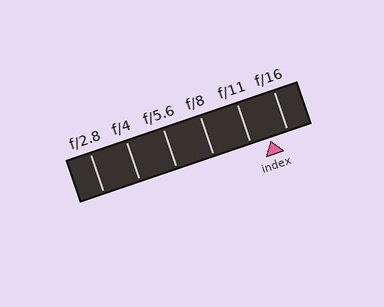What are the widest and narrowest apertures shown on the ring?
The widest aperture shown is f/2.8 and the narrowest is f/16.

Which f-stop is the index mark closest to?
The index mark is closest to f/16.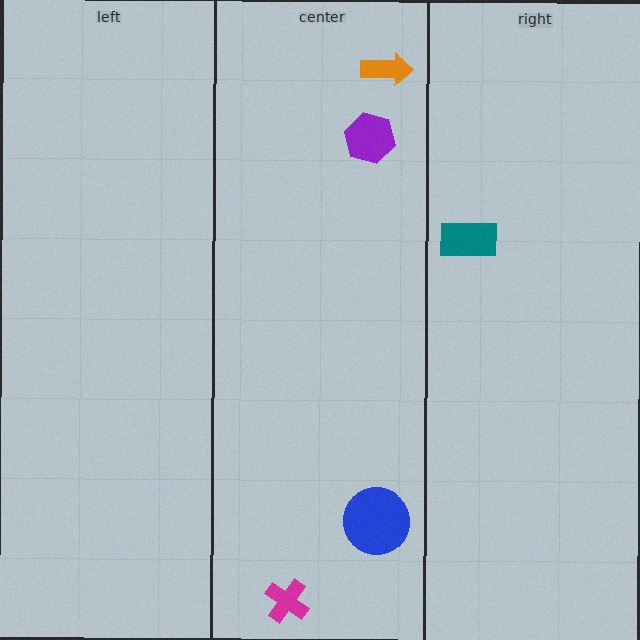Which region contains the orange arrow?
The center region.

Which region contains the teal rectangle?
The right region.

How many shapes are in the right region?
1.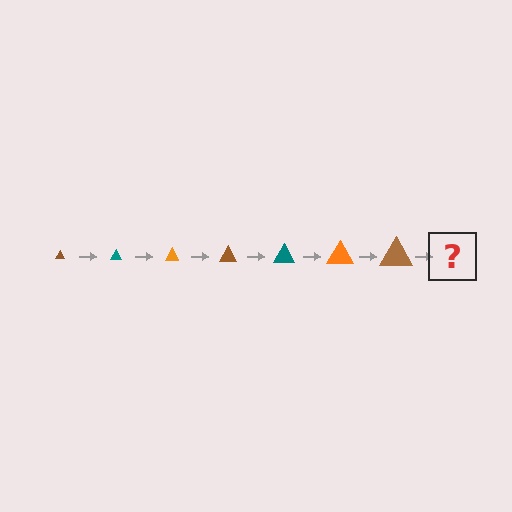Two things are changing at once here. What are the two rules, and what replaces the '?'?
The two rules are that the triangle grows larger each step and the color cycles through brown, teal, and orange. The '?' should be a teal triangle, larger than the previous one.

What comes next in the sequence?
The next element should be a teal triangle, larger than the previous one.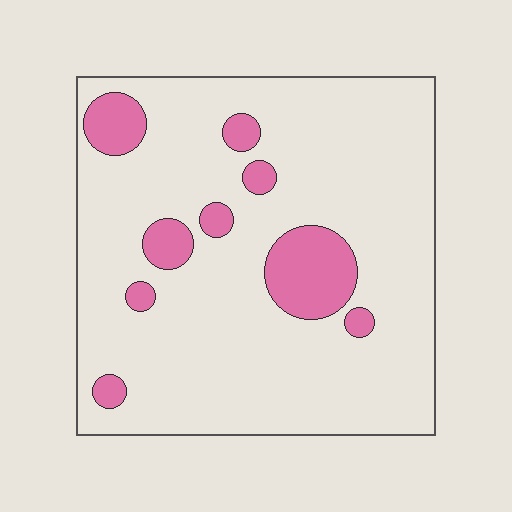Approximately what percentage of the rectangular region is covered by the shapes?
Approximately 15%.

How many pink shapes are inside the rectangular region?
9.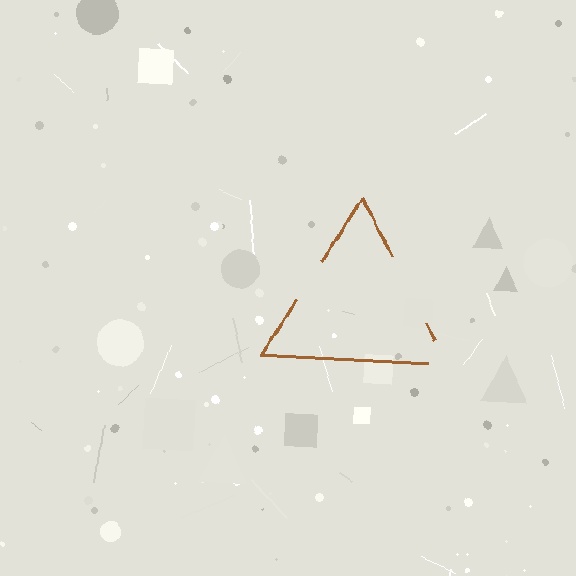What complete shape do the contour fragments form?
The contour fragments form a triangle.